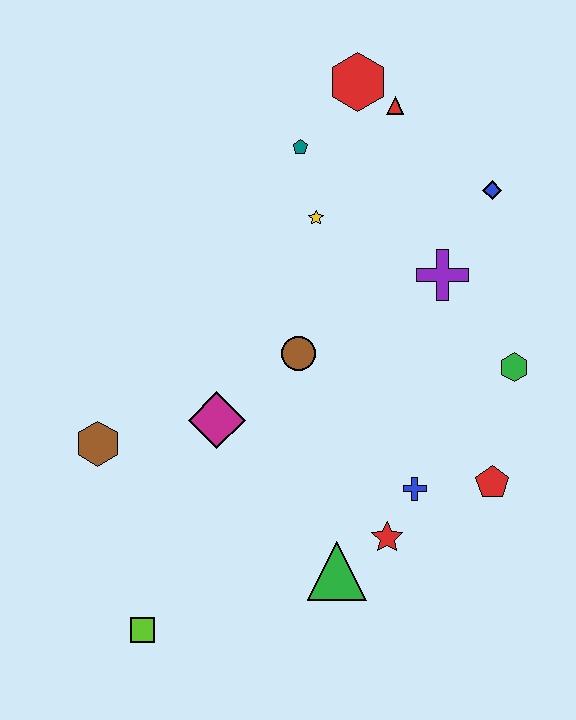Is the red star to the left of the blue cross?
Yes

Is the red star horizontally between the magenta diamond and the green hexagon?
Yes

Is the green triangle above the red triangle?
No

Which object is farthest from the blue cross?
The red hexagon is farthest from the blue cross.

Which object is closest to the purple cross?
The blue diamond is closest to the purple cross.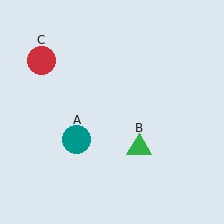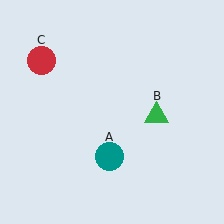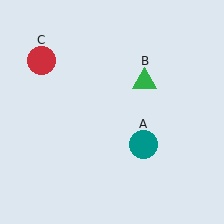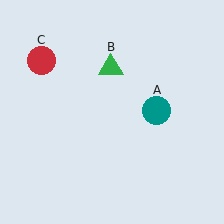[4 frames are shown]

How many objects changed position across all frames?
2 objects changed position: teal circle (object A), green triangle (object B).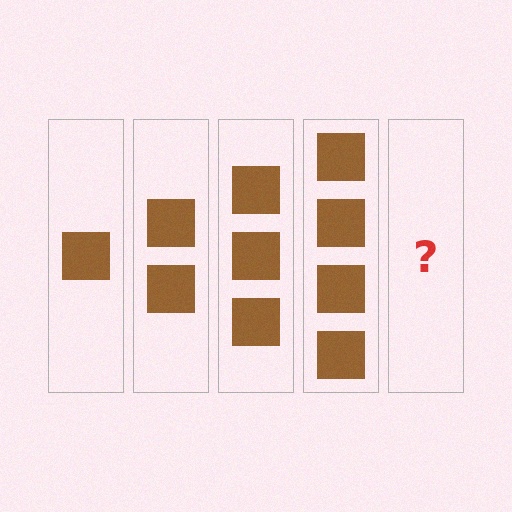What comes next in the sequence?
The next element should be 5 squares.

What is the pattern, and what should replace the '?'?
The pattern is that each step adds one more square. The '?' should be 5 squares.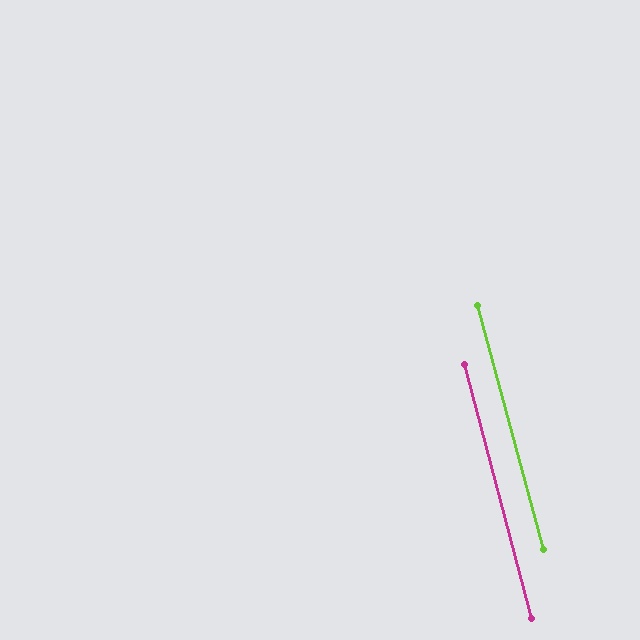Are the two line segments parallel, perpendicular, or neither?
Parallel — their directions differ by only 0.3°.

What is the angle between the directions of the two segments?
Approximately 0 degrees.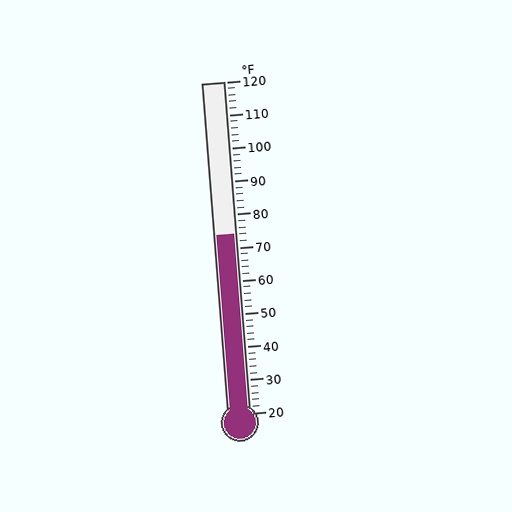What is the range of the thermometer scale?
The thermometer scale ranges from 20°F to 120°F.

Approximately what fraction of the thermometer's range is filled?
The thermometer is filled to approximately 55% of its range.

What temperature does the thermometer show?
The thermometer shows approximately 74°F.